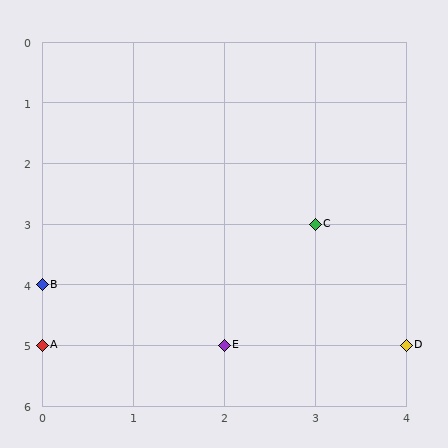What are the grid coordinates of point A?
Point A is at grid coordinates (0, 5).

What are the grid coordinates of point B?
Point B is at grid coordinates (0, 4).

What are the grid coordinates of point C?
Point C is at grid coordinates (3, 3).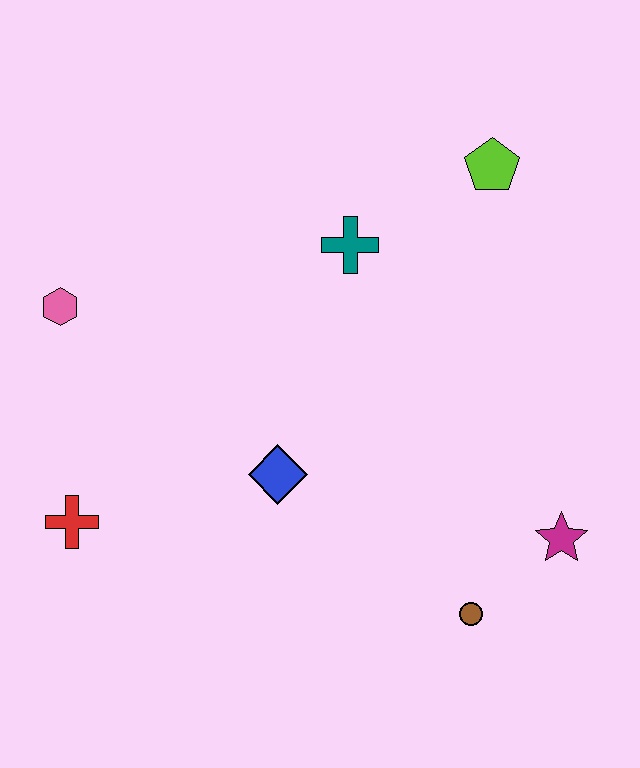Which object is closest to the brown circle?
The magenta star is closest to the brown circle.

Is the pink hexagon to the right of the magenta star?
No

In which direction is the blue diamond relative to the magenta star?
The blue diamond is to the left of the magenta star.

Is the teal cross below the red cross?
No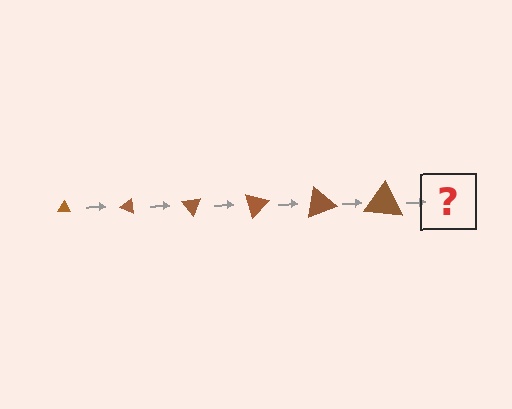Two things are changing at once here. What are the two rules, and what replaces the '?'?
The two rules are that the triangle grows larger each step and it rotates 25 degrees each step. The '?' should be a triangle, larger than the previous one and rotated 150 degrees from the start.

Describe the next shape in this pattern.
It should be a triangle, larger than the previous one and rotated 150 degrees from the start.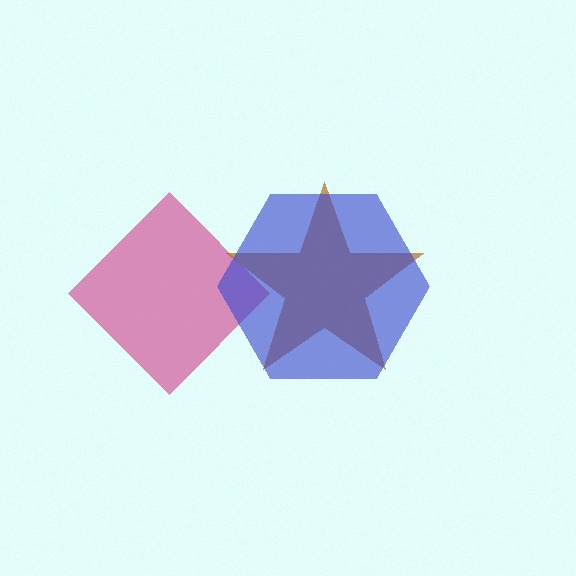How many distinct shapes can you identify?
There are 3 distinct shapes: a magenta diamond, a brown star, a blue hexagon.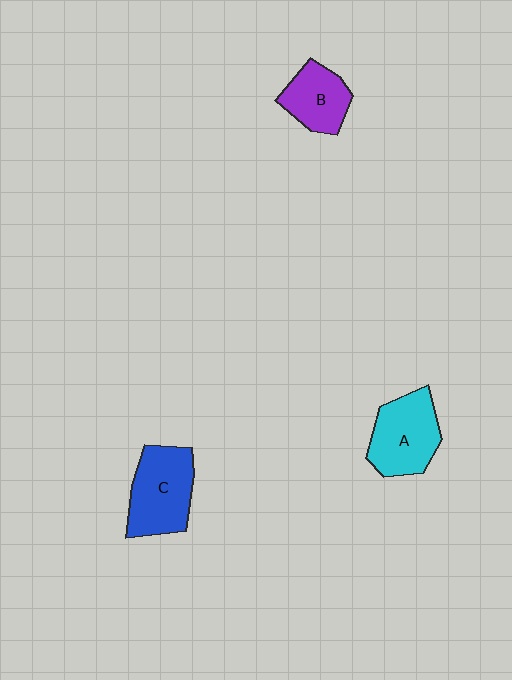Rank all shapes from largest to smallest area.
From largest to smallest: C (blue), A (cyan), B (purple).